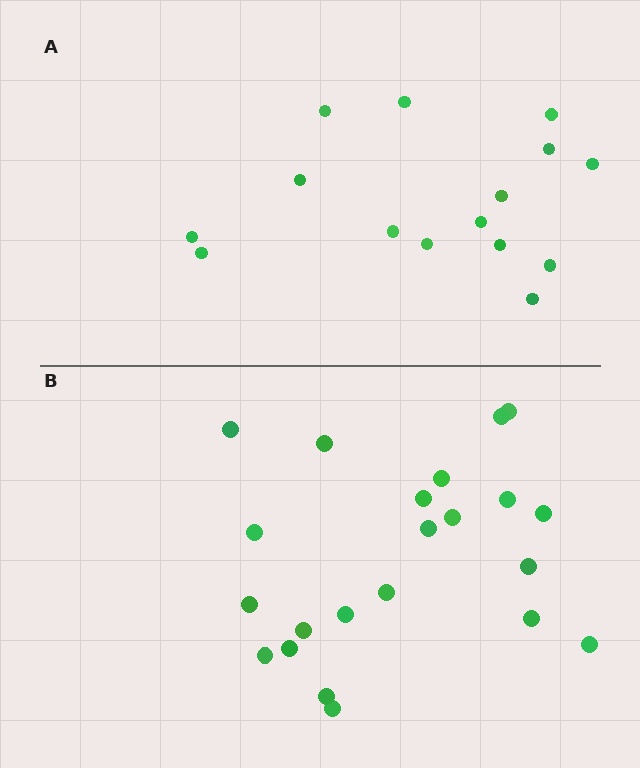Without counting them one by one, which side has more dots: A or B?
Region B (the bottom region) has more dots.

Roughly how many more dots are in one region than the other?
Region B has roughly 8 or so more dots than region A.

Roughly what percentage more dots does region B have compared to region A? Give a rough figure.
About 45% more.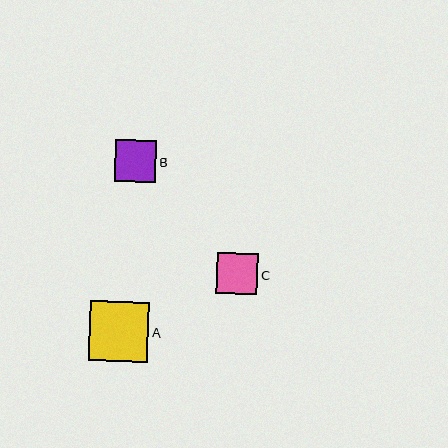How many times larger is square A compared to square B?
Square A is approximately 1.4 times the size of square B.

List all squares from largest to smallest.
From largest to smallest: A, B, C.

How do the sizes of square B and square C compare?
Square B and square C are approximately the same size.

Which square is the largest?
Square A is the largest with a size of approximately 60 pixels.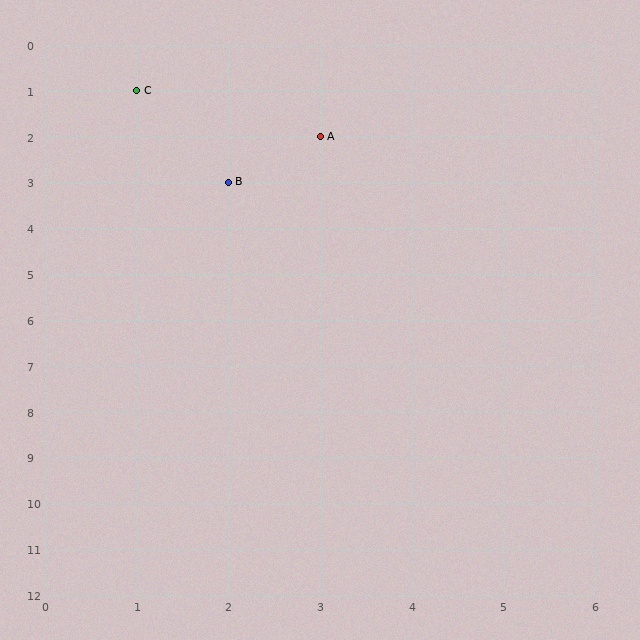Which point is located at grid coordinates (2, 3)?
Point B is at (2, 3).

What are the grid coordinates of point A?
Point A is at grid coordinates (3, 2).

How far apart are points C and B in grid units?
Points C and B are 1 column and 2 rows apart (about 2.2 grid units diagonally).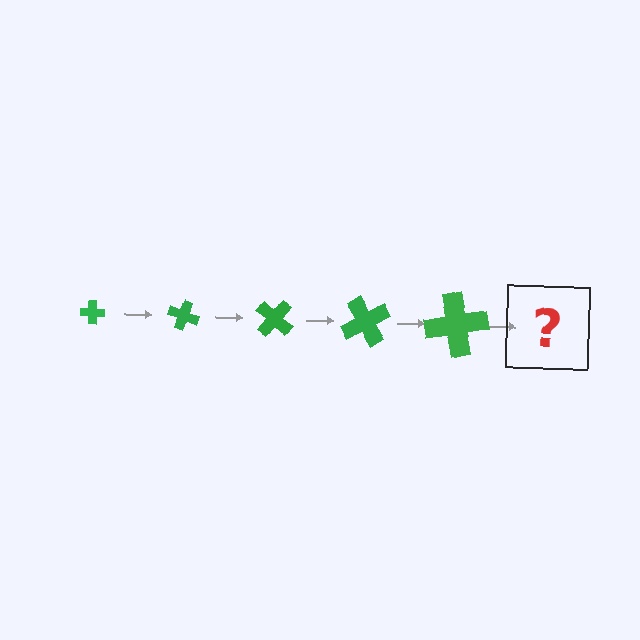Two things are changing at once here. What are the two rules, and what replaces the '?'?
The two rules are that the cross grows larger each step and it rotates 20 degrees each step. The '?' should be a cross, larger than the previous one and rotated 100 degrees from the start.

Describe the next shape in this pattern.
It should be a cross, larger than the previous one and rotated 100 degrees from the start.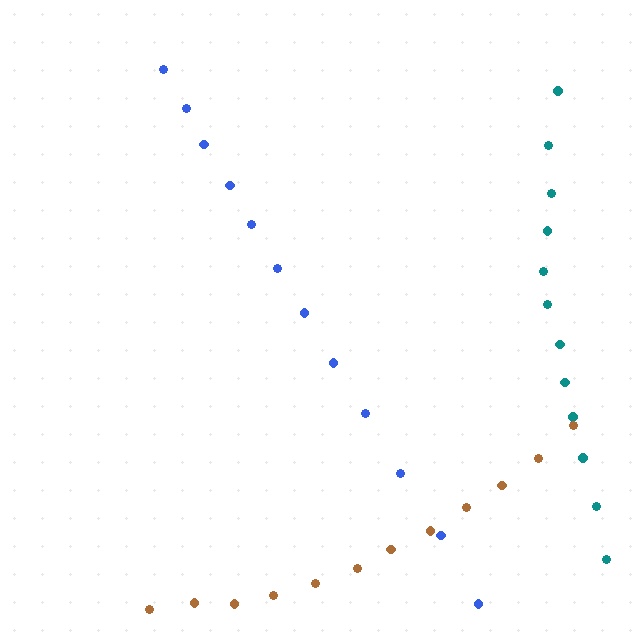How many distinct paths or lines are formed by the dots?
There are 3 distinct paths.